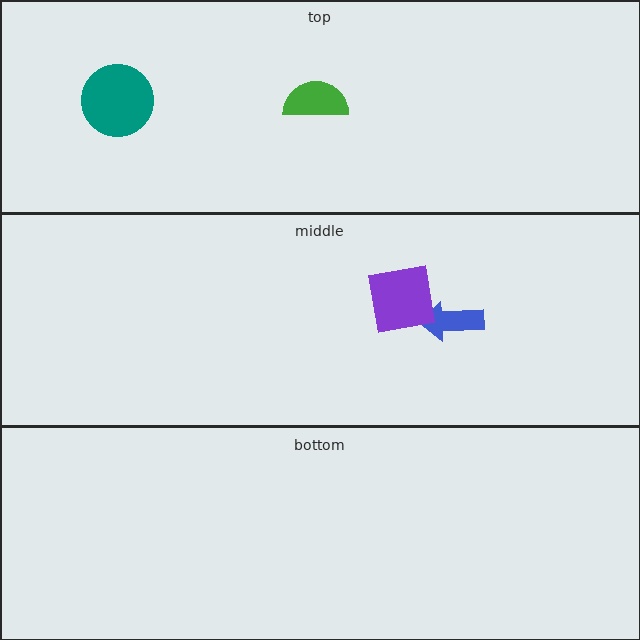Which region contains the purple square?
The middle region.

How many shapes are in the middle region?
2.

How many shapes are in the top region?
2.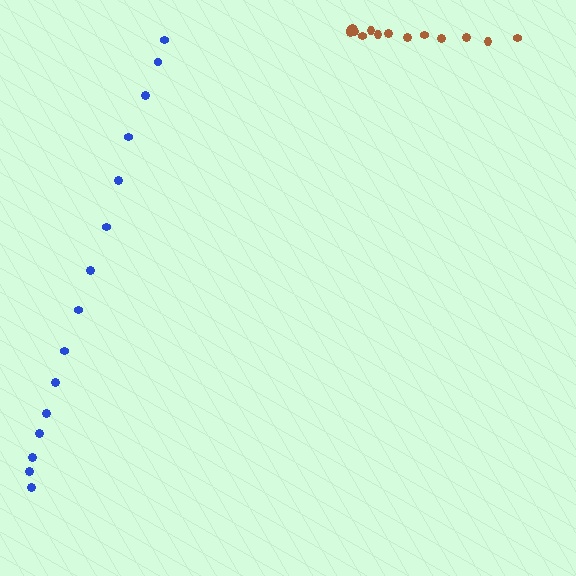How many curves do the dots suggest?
There are 2 distinct paths.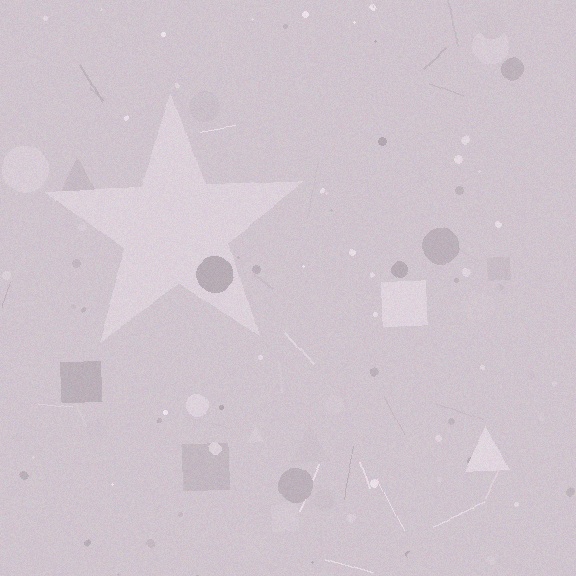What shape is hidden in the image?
A star is hidden in the image.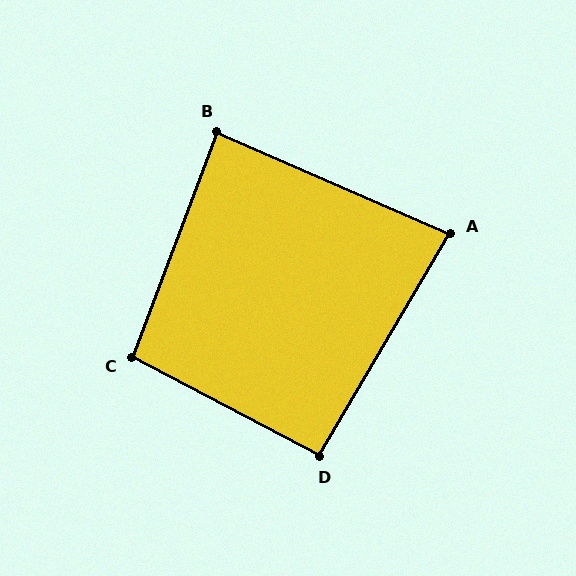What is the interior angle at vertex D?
Approximately 93 degrees (approximately right).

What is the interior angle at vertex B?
Approximately 87 degrees (approximately right).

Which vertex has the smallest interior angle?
A, at approximately 83 degrees.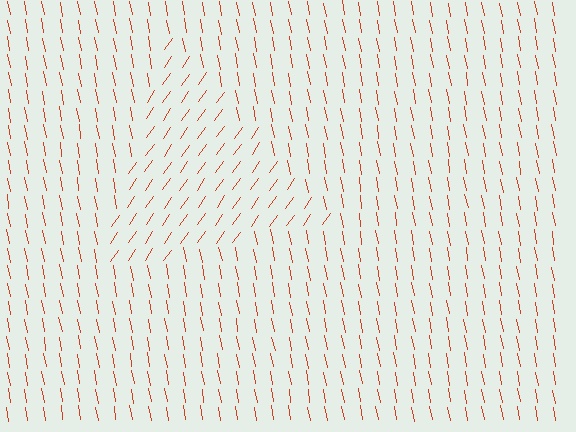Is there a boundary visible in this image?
Yes, there is a texture boundary formed by a change in line orientation.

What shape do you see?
I see a triangle.